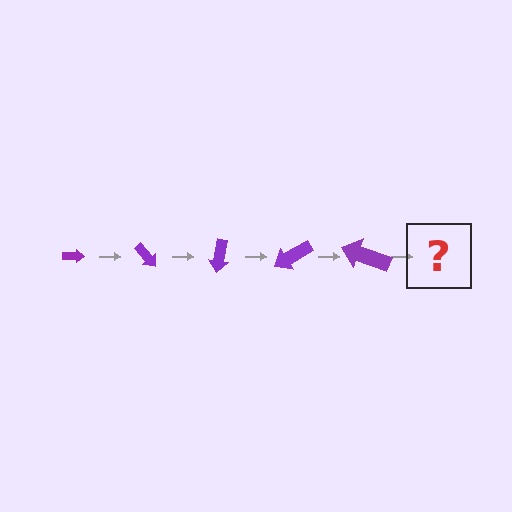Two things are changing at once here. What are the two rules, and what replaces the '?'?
The two rules are that the arrow grows larger each step and it rotates 50 degrees each step. The '?' should be an arrow, larger than the previous one and rotated 250 degrees from the start.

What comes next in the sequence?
The next element should be an arrow, larger than the previous one and rotated 250 degrees from the start.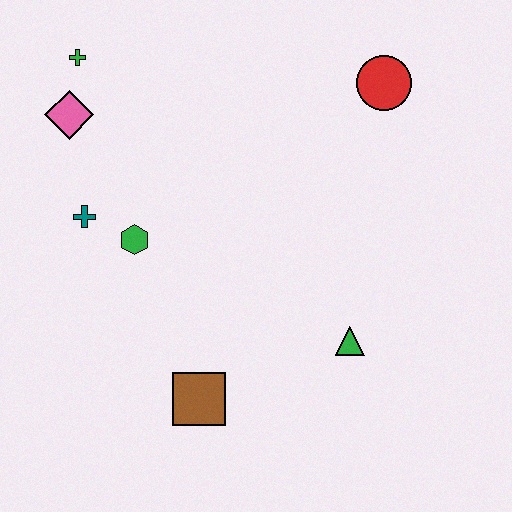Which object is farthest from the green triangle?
The green cross is farthest from the green triangle.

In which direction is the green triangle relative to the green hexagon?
The green triangle is to the right of the green hexagon.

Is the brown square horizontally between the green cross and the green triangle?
Yes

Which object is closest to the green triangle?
The brown square is closest to the green triangle.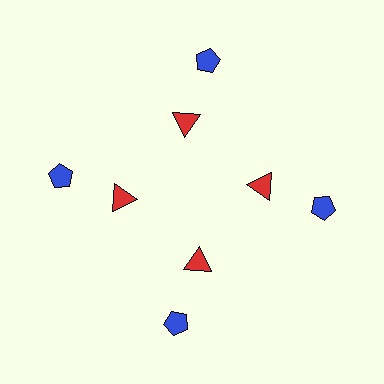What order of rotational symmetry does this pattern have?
This pattern has 4-fold rotational symmetry.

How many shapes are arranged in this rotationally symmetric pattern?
There are 8 shapes, arranged in 4 groups of 2.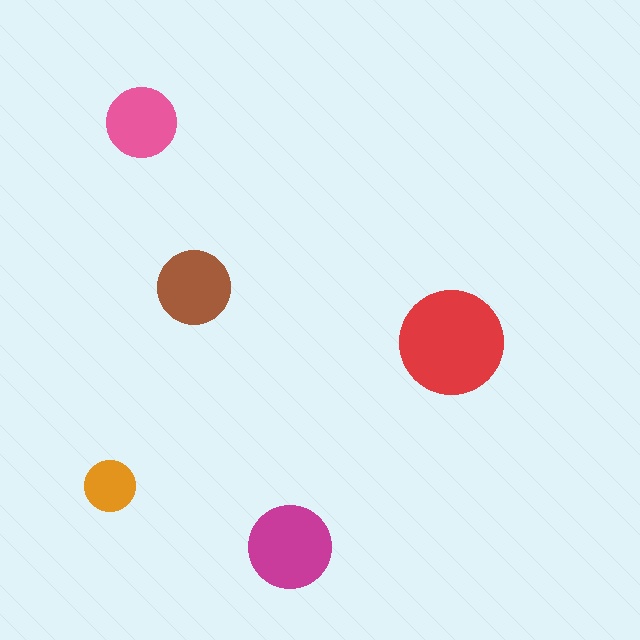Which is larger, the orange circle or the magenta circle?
The magenta one.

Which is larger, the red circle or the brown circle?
The red one.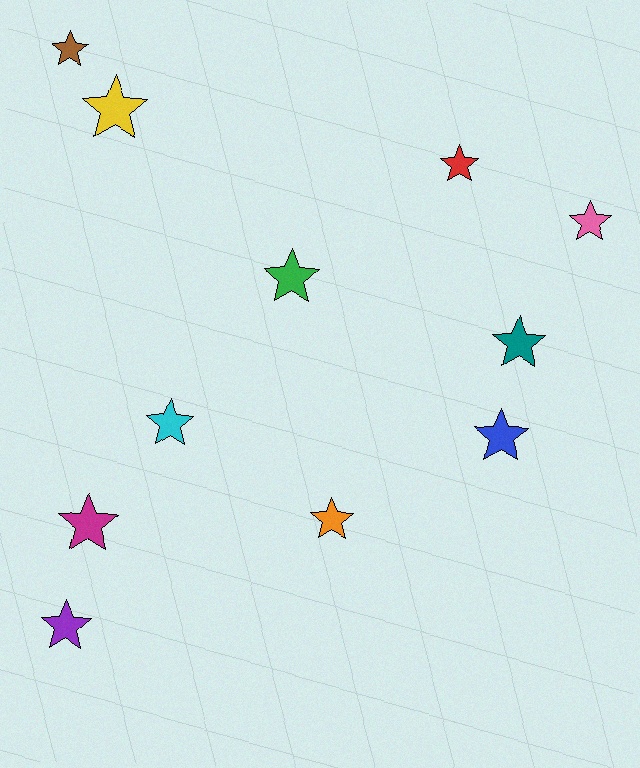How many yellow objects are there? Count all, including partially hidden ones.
There is 1 yellow object.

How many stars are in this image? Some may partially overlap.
There are 11 stars.